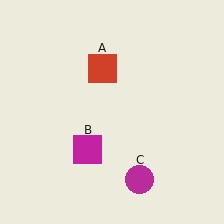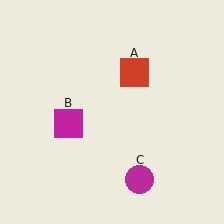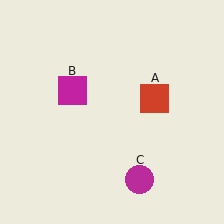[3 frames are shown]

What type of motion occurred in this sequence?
The red square (object A), magenta square (object B) rotated clockwise around the center of the scene.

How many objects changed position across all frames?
2 objects changed position: red square (object A), magenta square (object B).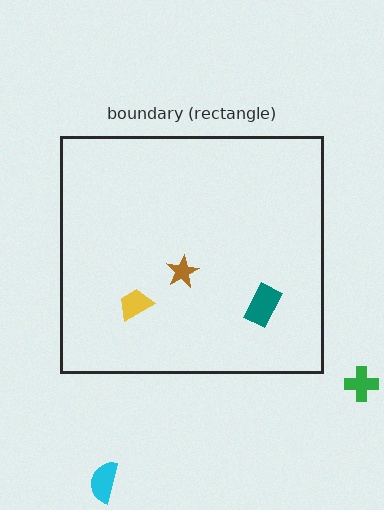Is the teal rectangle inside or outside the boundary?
Inside.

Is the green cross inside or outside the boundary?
Outside.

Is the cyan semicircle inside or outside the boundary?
Outside.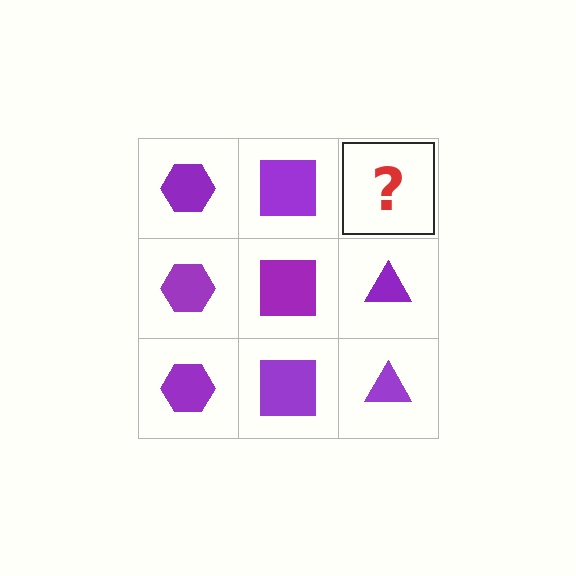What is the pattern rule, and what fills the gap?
The rule is that each column has a consistent shape. The gap should be filled with a purple triangle.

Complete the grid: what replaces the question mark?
The question mark should be replaced with a purple triangle.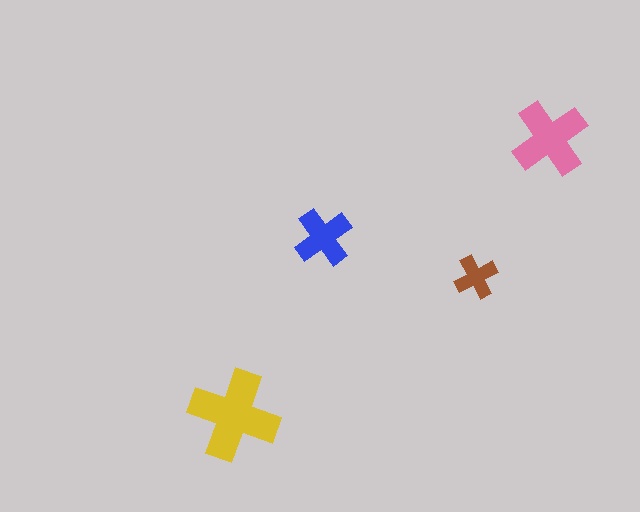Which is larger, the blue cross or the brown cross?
The blue one.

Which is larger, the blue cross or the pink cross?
The pink one.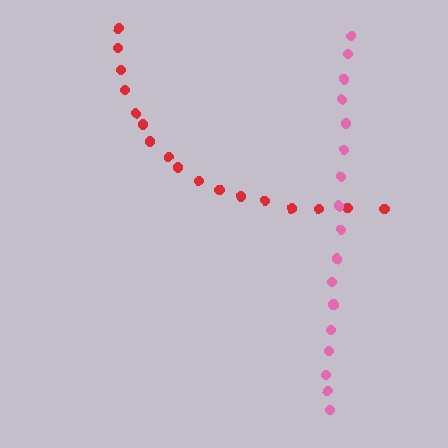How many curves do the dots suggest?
There are 2 distinct paths.